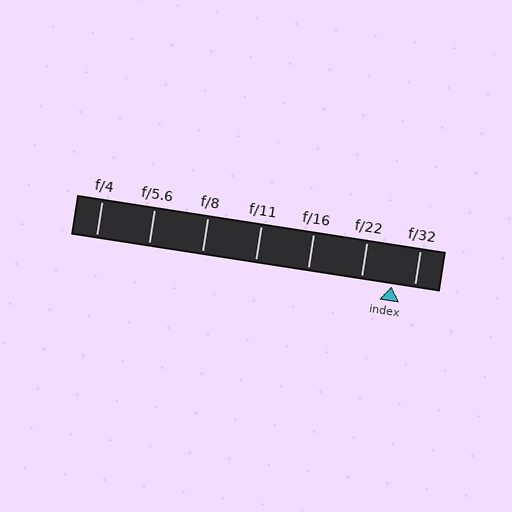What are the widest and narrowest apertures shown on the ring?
The widest aperture shown is f/4 and the narrowest is f/32.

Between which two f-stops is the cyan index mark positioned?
The index mark is between f/22 and f/32.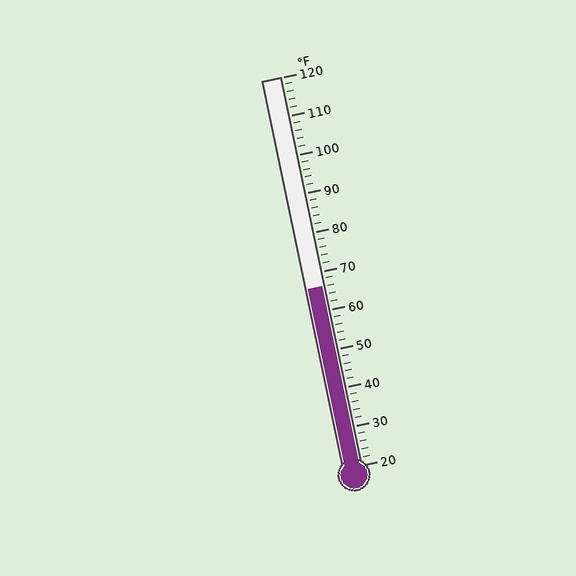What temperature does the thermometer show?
The thermometer shows approximately 66°F.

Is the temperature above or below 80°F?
The temperature is below 80°F.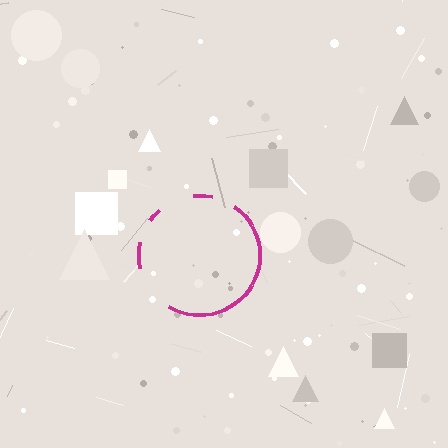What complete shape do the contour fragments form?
The contour fragments form a circle.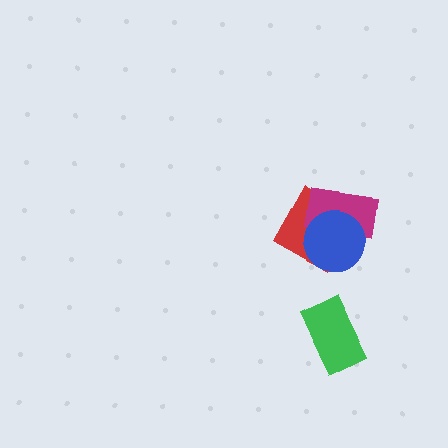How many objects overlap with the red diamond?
2 objects overlap with the red diamond.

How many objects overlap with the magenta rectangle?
2 objects overlap with the magenta rectangle.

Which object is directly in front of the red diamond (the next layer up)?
The magenta rectangle is directly in front of the red diamond.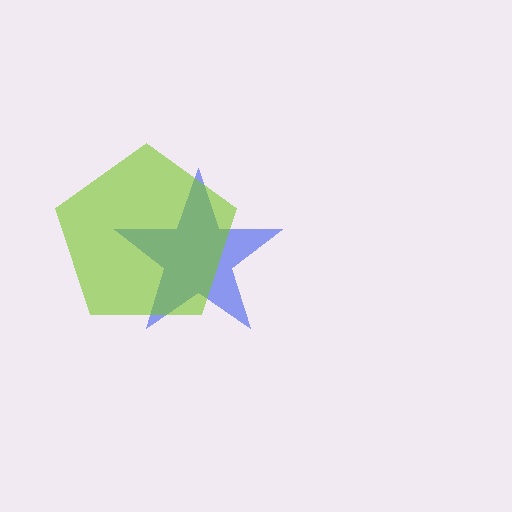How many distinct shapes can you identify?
There are 2 distinct shapes: a blue star, a lime pentagon.